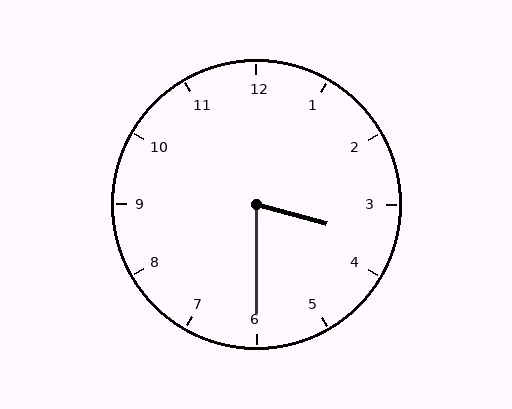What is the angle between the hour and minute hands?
Approximately 75 degrees.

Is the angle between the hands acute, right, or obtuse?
It is acute.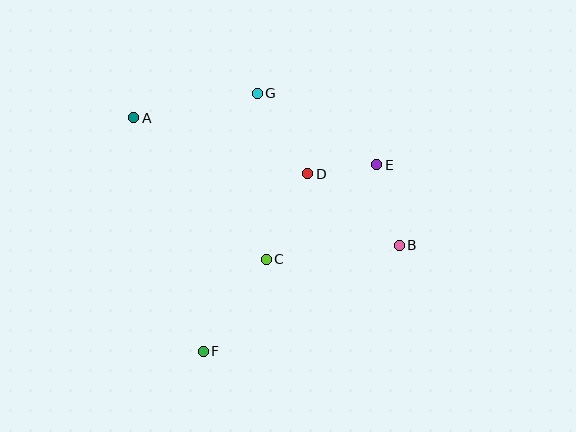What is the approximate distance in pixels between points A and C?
The distance between A and C is approximately 194 pixels.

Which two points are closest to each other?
Points D and E are closest to each other.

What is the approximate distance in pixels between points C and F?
The distance between C and F is approximately 112 pixels.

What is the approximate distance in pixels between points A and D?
The distance between A and D is approximately 183 pixels.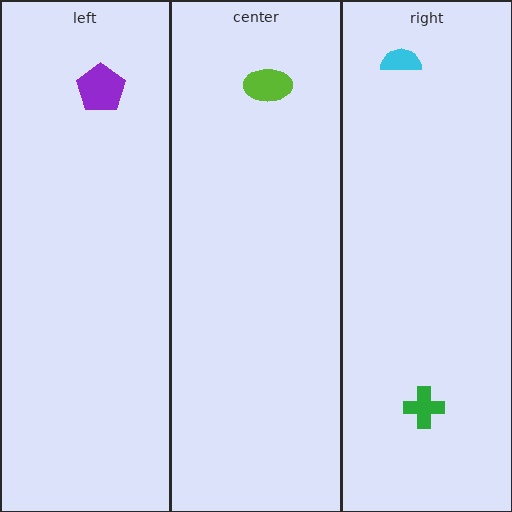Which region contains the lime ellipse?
The center region.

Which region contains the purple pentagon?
The left region.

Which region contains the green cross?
The right region.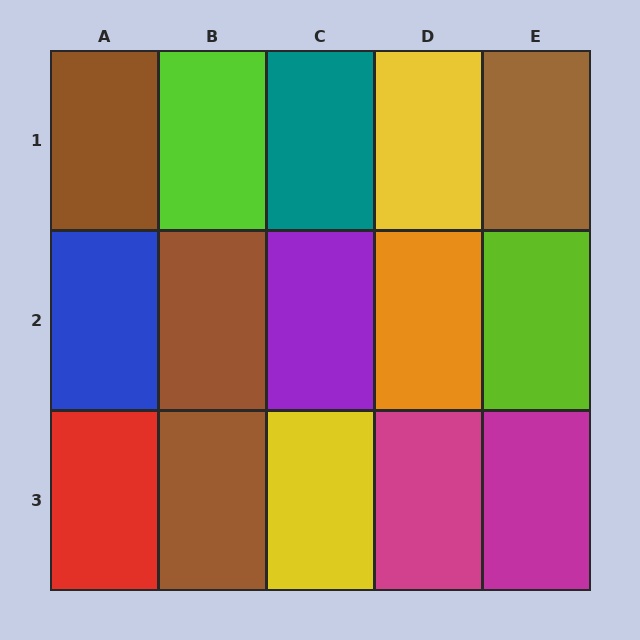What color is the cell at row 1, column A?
Brown.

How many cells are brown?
4 cells are brown.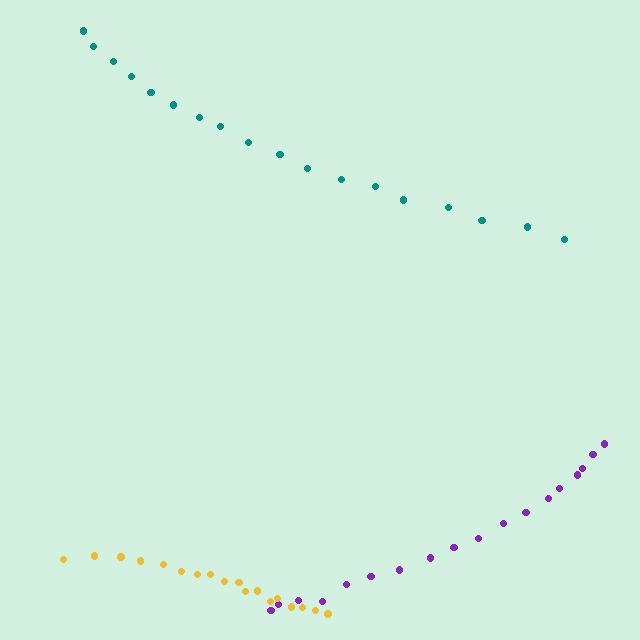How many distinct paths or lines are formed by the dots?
There are 3 distinct paths.